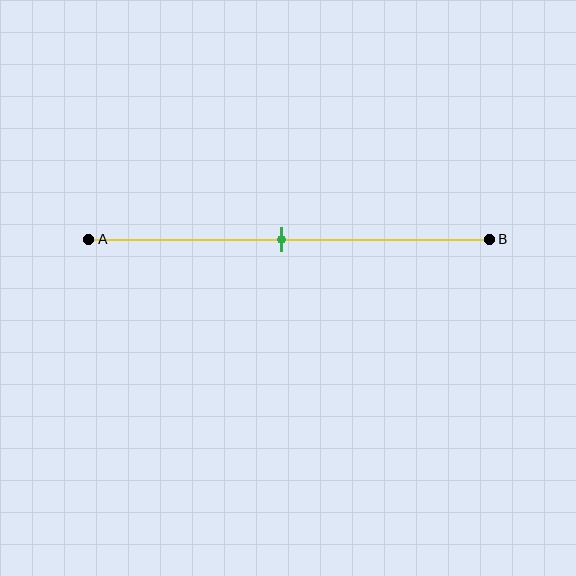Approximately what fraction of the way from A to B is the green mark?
The green mark is approximately 50% of the way from A to B.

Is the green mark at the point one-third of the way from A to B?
No, the mark is at about 50% from A, not at the 33% one-third point.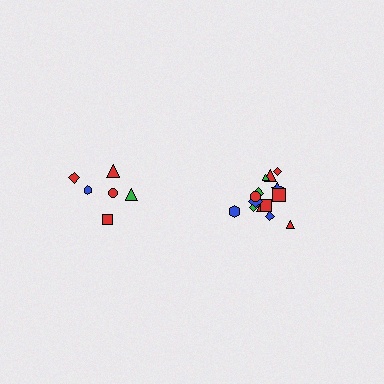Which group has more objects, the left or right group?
The right group.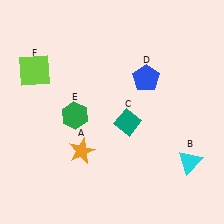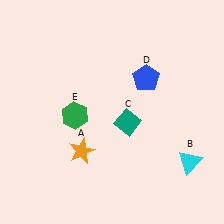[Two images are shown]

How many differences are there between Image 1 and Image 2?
There is 1 difference between the two images.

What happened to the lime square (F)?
The lime square (F) was removed in Image 2. It was in the top-left area of Image 1.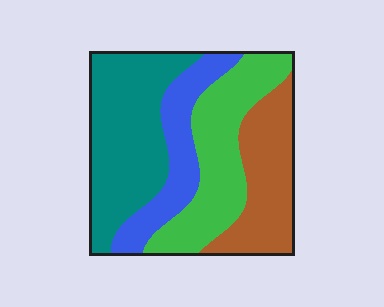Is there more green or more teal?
Teal.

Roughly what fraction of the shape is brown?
Brown takes up about one quarter (1/4) of the shape.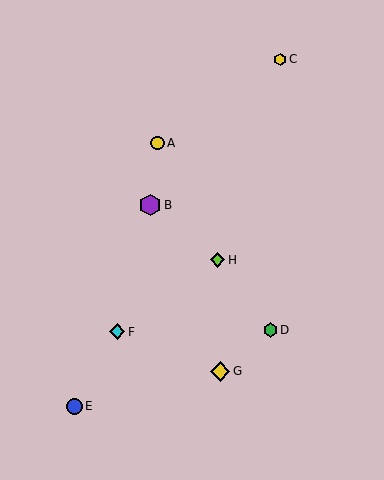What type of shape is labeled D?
Shape D is a green hexagon.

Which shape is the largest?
The purple hexagon (labeled B) is the largest.